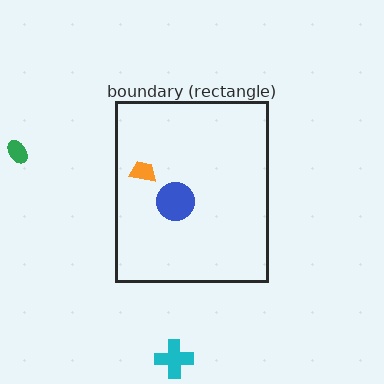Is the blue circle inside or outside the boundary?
Inside.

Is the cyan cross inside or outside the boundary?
Outside.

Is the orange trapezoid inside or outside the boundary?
Inside.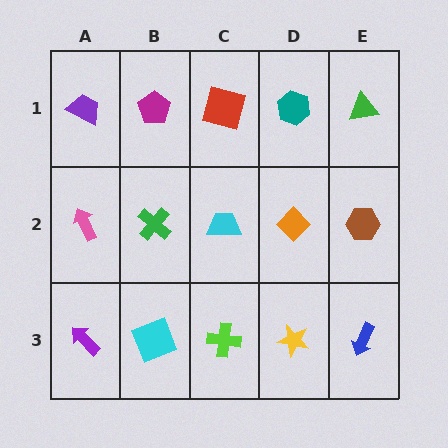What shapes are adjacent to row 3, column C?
A cyan trapezoid (row 2, column C), a cyan square (row 3, column B), a yellow star (row 3, column D).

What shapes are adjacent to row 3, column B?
A green cross (row 2, column B), a purple arrow (row 3, column A), a lime cross (row 3, column C).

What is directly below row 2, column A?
A purple arrow.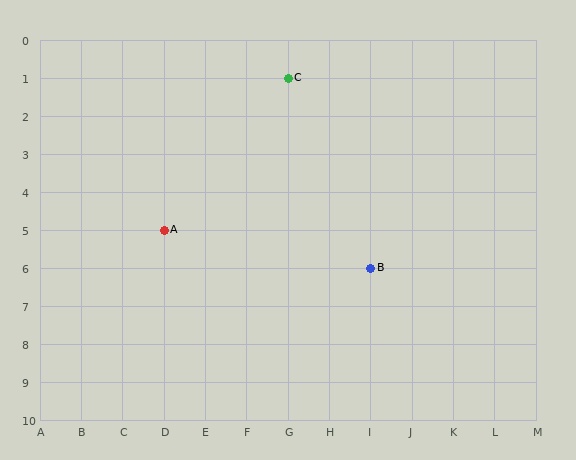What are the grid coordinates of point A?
Point A is at grid coordinates (D, 5).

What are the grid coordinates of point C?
Point C is at grid coordinates (G, 1).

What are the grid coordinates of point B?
Point B is at grid coordinates (I, 6).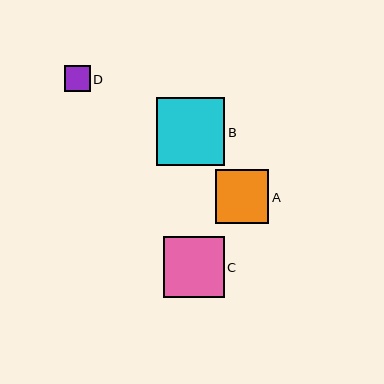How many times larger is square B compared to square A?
Square B is approximately 1.3 times the size of square A.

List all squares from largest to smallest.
From largest to smallest: B, C, A, D.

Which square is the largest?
Square B is the largest with a size of approximately 68 pixels.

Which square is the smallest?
Square D is the smallest with a size of approximately 26 pixels.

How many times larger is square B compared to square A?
Square B is approximately 1.3 times the size of square A.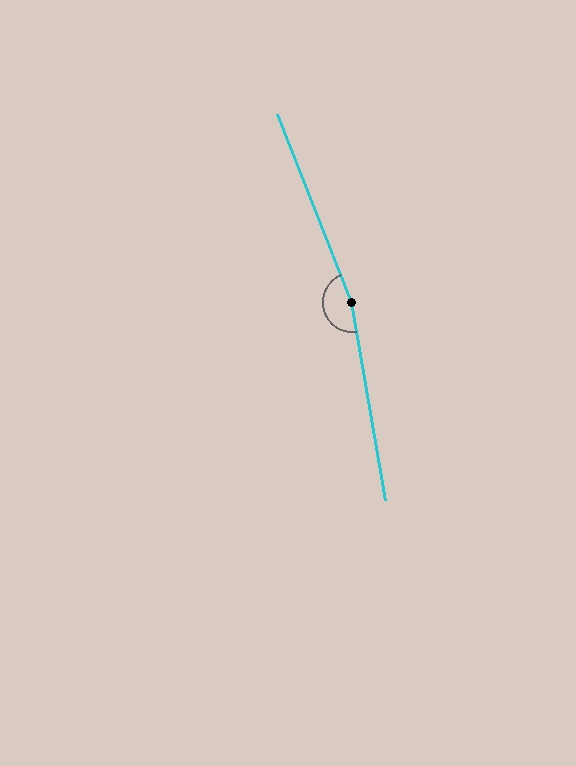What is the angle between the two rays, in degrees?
Approximately 168 degrees.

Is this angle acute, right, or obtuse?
It is obtuse.